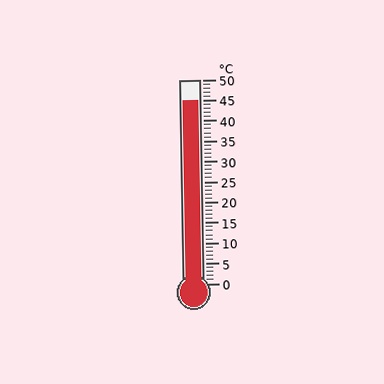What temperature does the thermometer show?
The thermometer shows approximately 45°C.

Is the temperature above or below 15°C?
The temperature is above 15°C.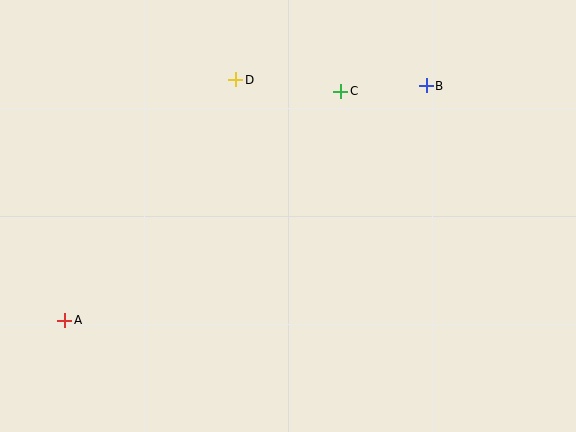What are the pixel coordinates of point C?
Point C is at (341, 91).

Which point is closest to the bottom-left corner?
Point A is closest to the bottom-left corner.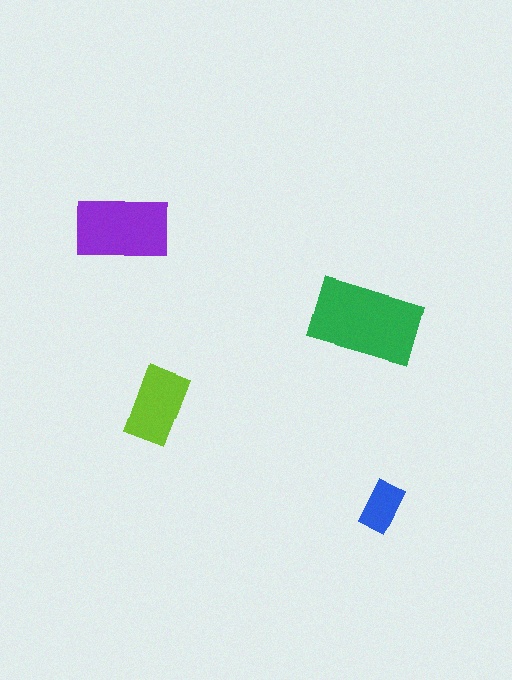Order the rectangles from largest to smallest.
the green one, the purple one, the lime one, the blue one.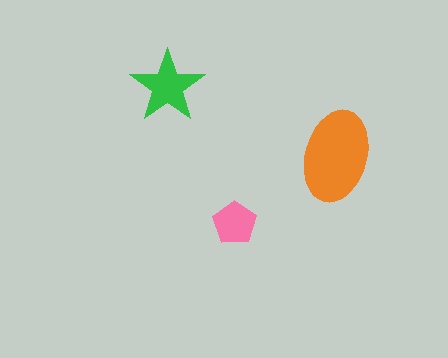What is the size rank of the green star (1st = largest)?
2nd.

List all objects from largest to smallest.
The orange ellipse, the green star, the pink pentagon.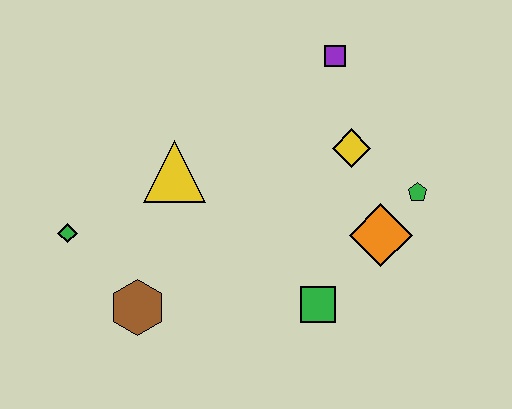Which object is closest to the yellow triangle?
The green diamond is closest to the yellow triangle.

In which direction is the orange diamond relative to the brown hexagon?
The orange diamond is to the right of the brown hexagon.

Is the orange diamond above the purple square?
No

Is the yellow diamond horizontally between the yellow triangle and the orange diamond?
Yes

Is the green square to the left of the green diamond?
No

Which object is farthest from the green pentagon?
The green diamond is farthest from the green pentagon.